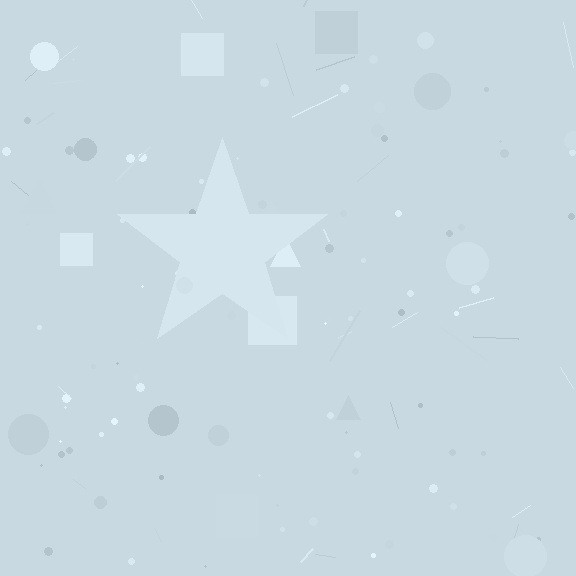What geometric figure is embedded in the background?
A star is embedded in the background.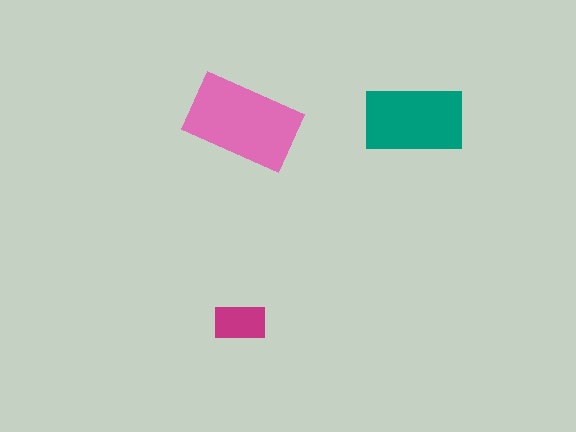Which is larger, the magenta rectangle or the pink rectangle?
The pink one.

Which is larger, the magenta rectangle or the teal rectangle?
The teal one.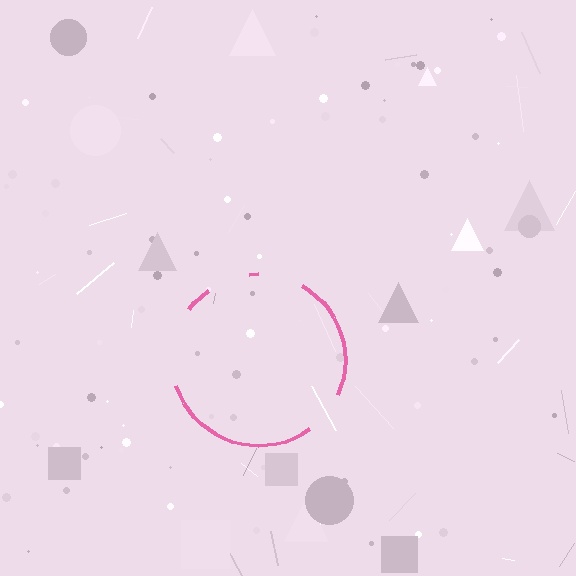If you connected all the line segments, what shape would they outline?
They would outline a circle.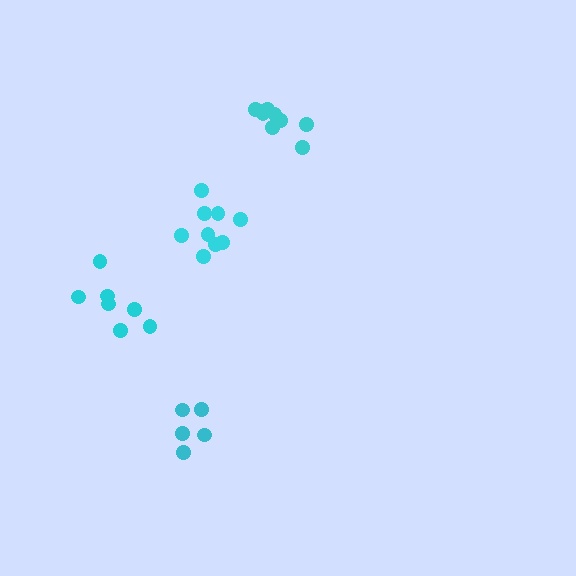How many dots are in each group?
Group 1: 9 dots, Group 2: 5 dots, Group 3: 9 dots, Group 4: 7 dots (30 total).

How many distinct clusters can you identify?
There are 4 distinct clusters.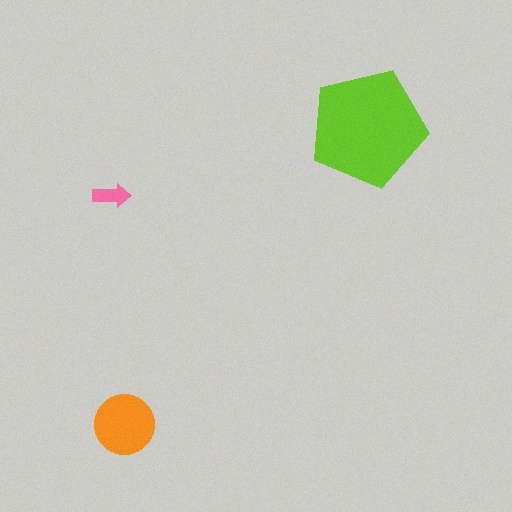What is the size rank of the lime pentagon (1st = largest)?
1st.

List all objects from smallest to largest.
The pink arrow, the orange circle, the lime pentagon.